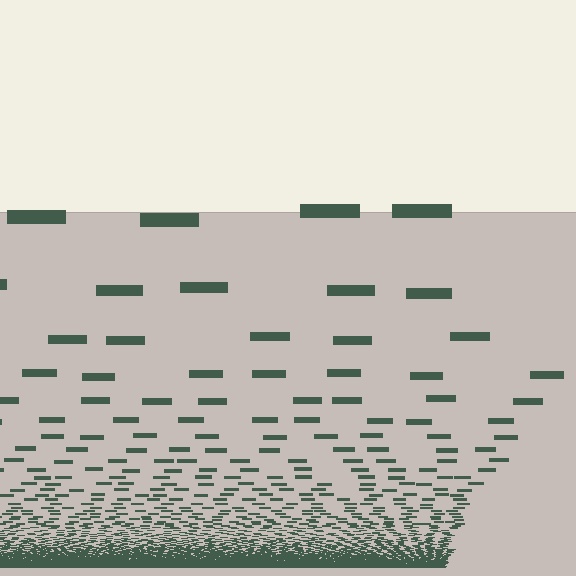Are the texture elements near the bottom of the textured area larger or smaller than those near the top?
Smaller. The gradient is inverted — elements near the bottom are smaller and denser.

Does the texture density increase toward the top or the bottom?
Density increases toward the bottom.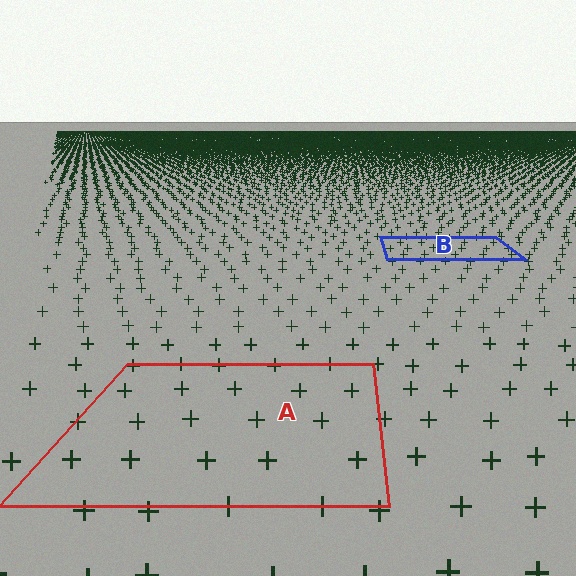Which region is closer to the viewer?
Region A is closer. The texture elements there are larger and more spread out.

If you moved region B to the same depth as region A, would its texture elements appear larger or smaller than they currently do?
They would appear larger. At a closer depth, the same texture elements are projected at a bigger on-screen size.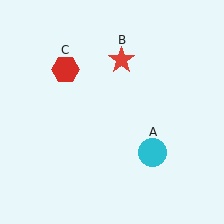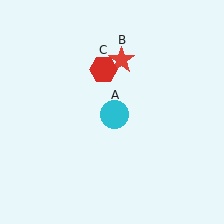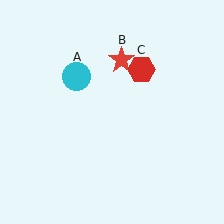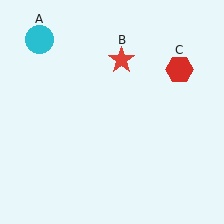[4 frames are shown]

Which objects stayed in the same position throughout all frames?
Red star (object B) remained stationary.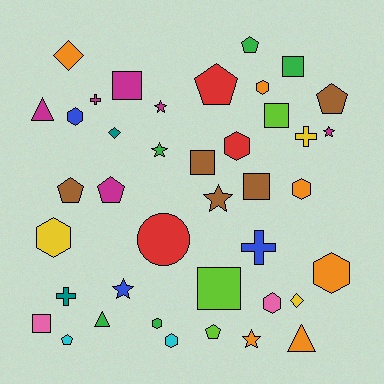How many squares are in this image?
There are 7 squares.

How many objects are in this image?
There are 40 objects.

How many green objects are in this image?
There are 5 green objects.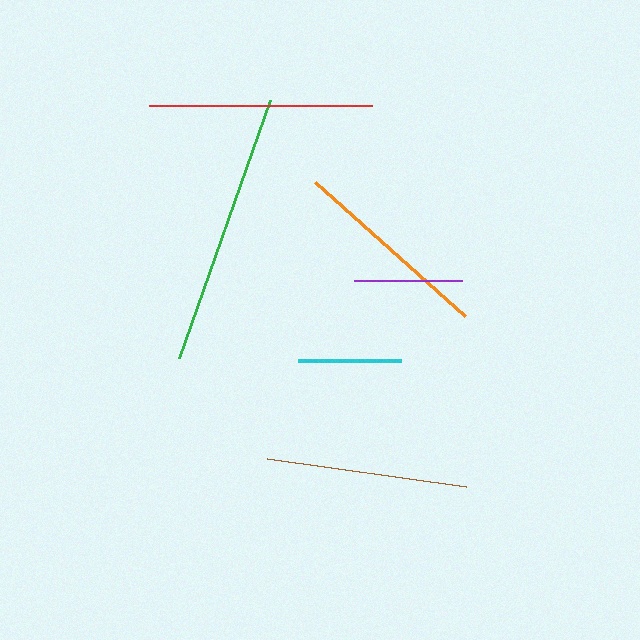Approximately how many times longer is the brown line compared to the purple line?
The brown line is approximately 1.9 times the length of the purple line.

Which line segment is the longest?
The green line is the longest at approximately 274 pixels.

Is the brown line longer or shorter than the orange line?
The brown line is longer than the orange line.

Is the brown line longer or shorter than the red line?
The red line is longer than the brown line.